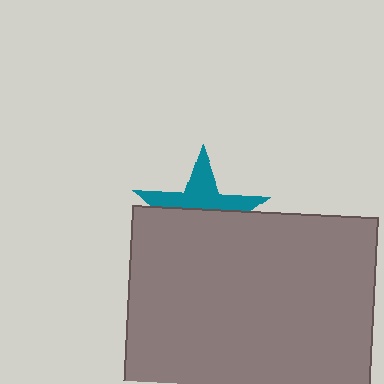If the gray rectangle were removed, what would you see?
You would see the complete teal star.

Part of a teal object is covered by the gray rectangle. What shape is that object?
It is a star.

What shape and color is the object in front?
The object in front is a gray rectangle.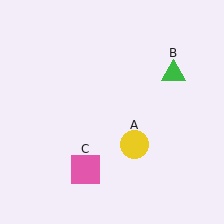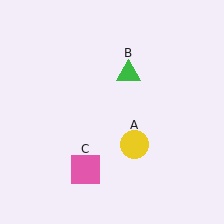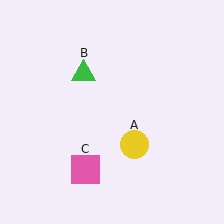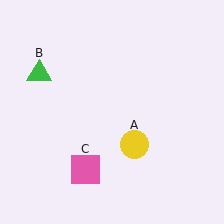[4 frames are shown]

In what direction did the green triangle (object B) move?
The green triangle (object B) moved left.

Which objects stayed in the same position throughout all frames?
Yellow circle (object A) and pink square (object C) remained stationary.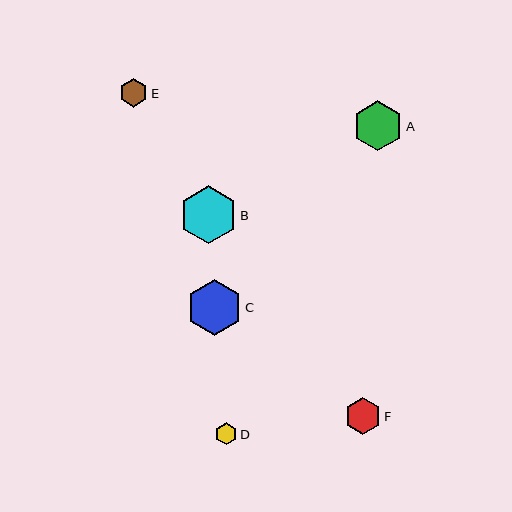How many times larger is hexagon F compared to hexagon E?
Hexagon F is approximately 1.3 times the size of hexagon E.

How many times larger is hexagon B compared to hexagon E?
Hexagon B is approximately 2.0 times the size of hexagon E.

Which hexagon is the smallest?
Hexagon D is the smallest with a size of approximately 22 pixels.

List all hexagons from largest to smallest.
From largest to smallest: B, C, A, F, E, D.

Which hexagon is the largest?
Hexagon B is the largest with a size of approximately 58 pixels.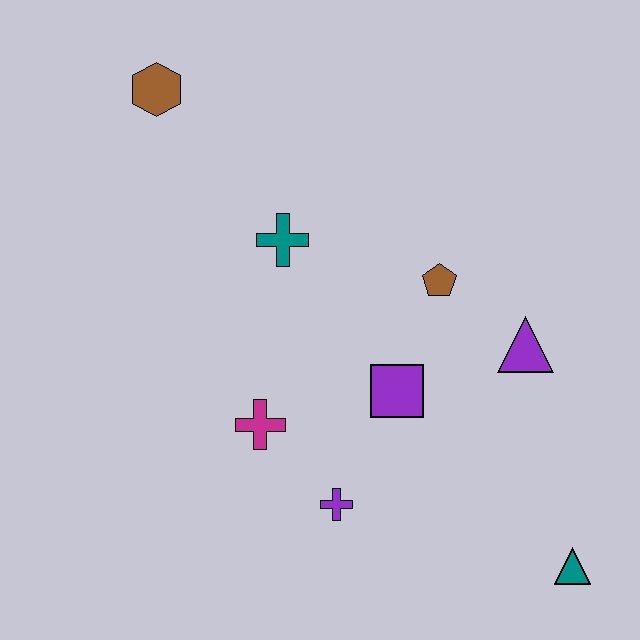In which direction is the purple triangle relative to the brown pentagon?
The purple triangle is to the right of the brown pentagon.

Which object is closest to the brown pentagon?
The purple triangle is closest to the brown pentagon.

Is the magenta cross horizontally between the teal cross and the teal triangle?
No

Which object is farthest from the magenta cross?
The brown hexagon is farthest from the magenta cross.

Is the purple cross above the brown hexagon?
No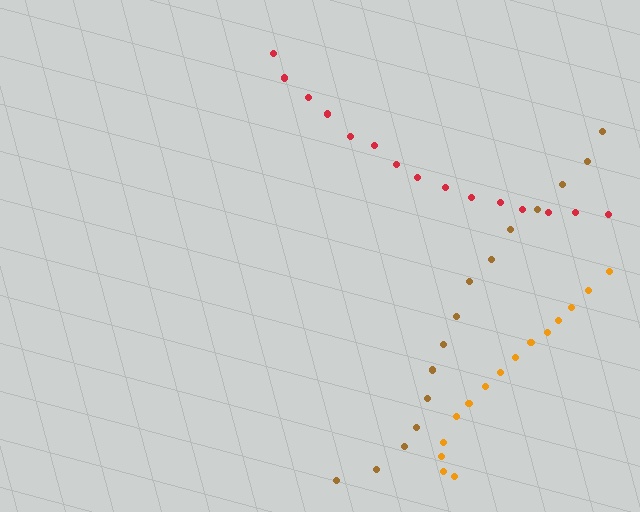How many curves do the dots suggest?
There are 3 distinct paths.